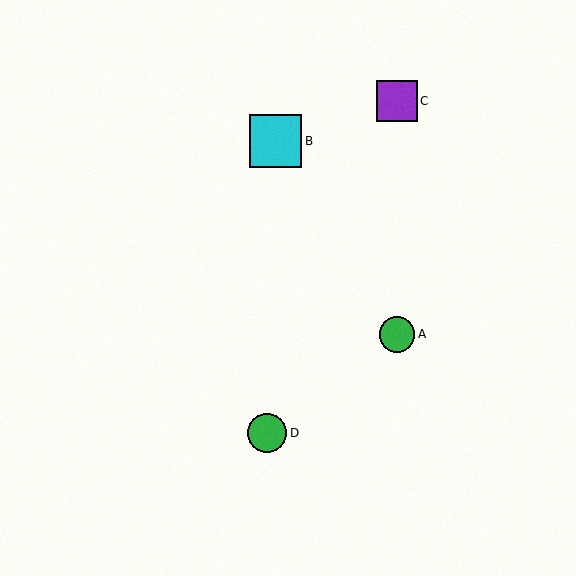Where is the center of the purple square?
The center of the purple square is at (397, 101).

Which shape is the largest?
The cyan square (labeled B) is the largest.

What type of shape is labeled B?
Shape B is a cyan square.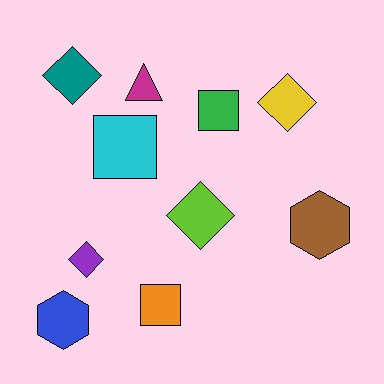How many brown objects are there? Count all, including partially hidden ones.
There is 1 brown object.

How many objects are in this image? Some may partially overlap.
There are 10 objects.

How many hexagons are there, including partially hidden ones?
There are 2 hexagons.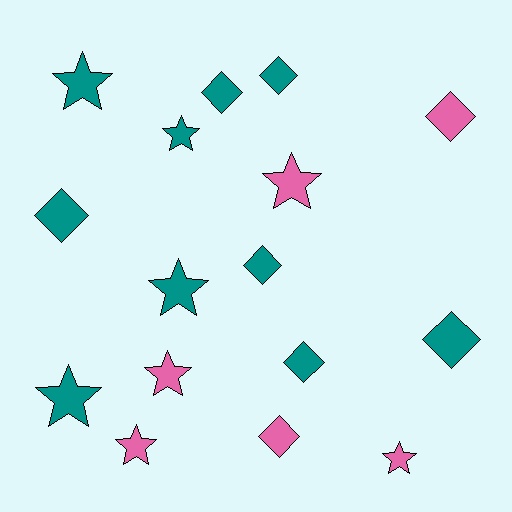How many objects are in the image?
There are 16 objects.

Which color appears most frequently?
Teal, with 10 objects.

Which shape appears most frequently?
Diamond, with 8 objects.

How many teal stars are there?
There are 4 teal stars.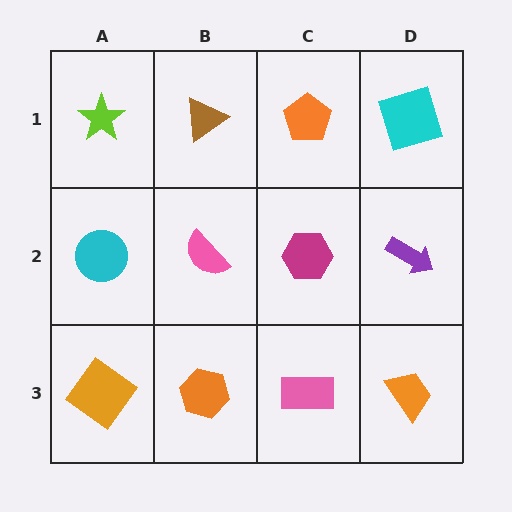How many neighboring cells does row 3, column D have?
2.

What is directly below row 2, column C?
A pink rectangle.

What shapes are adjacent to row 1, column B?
A pink semicircle (row 2, column B), a lime star (row 1, column A), an orange pentagon (row 1, column C).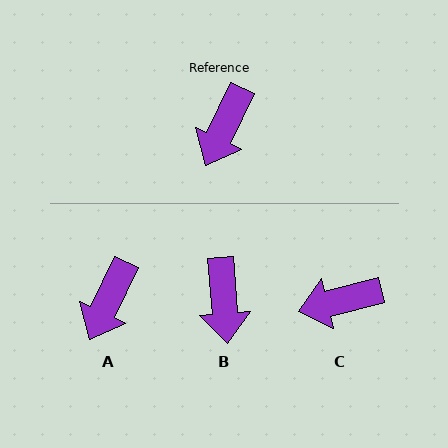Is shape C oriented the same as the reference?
No, it is off by about 50 degrees.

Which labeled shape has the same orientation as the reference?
A.